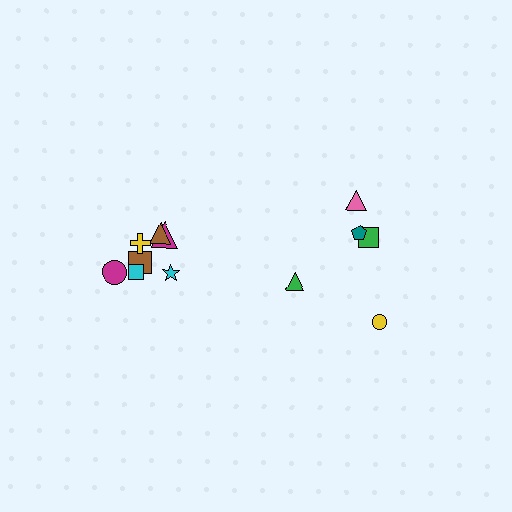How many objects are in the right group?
There are 5 objects.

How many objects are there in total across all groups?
There are 12 objects.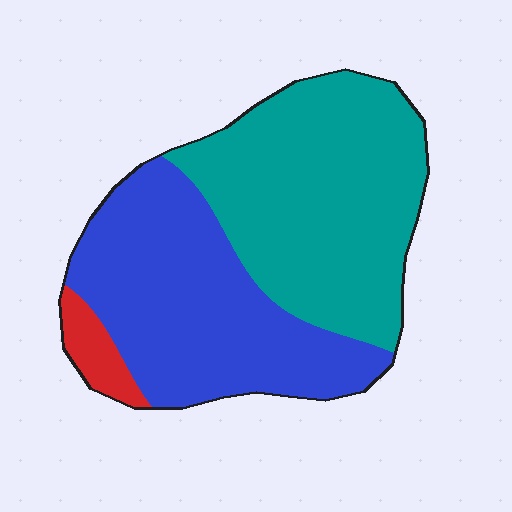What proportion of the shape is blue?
Blue takes up between a quarter and a half of the shape.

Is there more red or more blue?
Blue.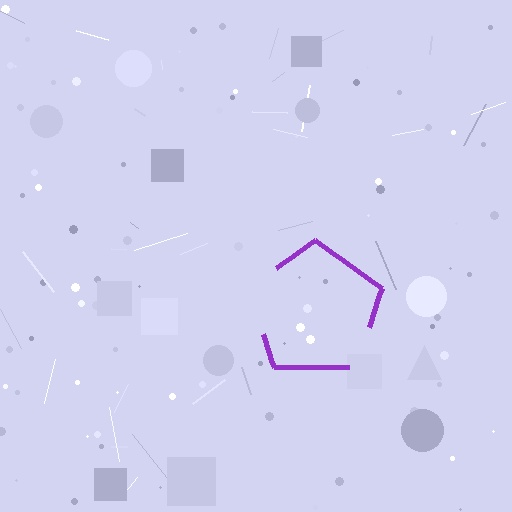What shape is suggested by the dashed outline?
The dashed outline suggests a pentagon.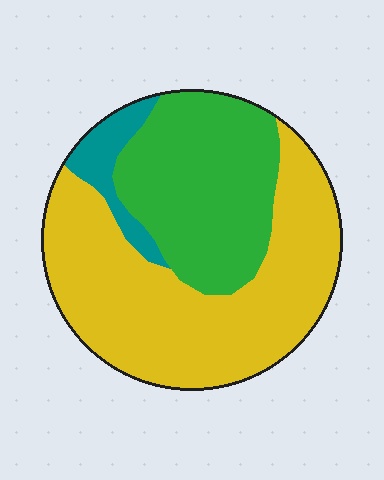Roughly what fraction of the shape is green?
Green covers about 35% of the shape.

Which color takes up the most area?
Yellow, at roughly 55%.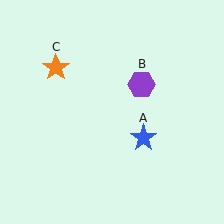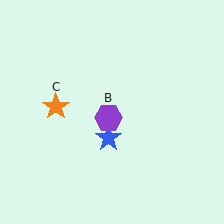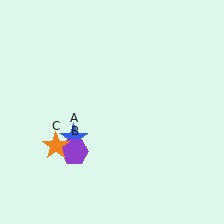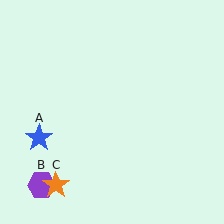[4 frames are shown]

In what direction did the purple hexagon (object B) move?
The purple hexagon (object B) moved down and to the left.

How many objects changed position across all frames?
3 objects changed position: blue star (object A), purple hexagon (object B), orange star (object C).